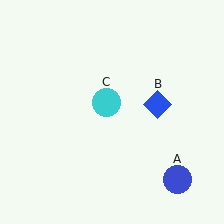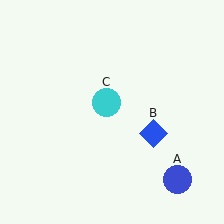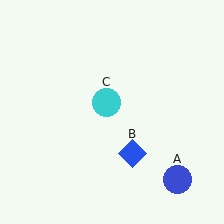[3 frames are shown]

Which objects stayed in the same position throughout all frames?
Blue circle (object A) and cyan circle (object C) remained stationary.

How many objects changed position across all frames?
1 object changed position: blue diamond (object B).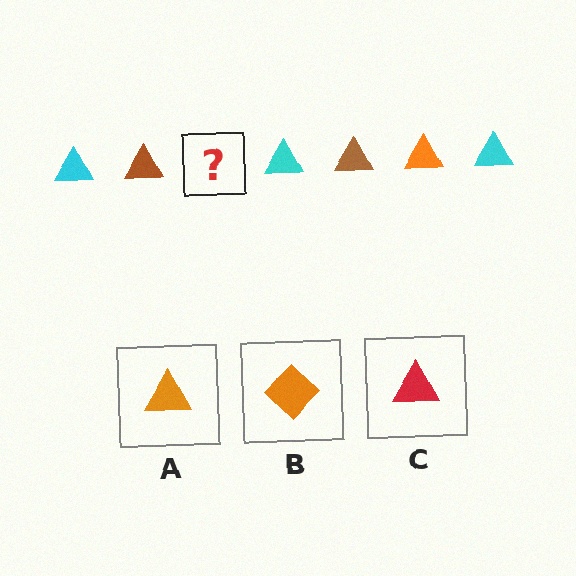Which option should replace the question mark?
Option A.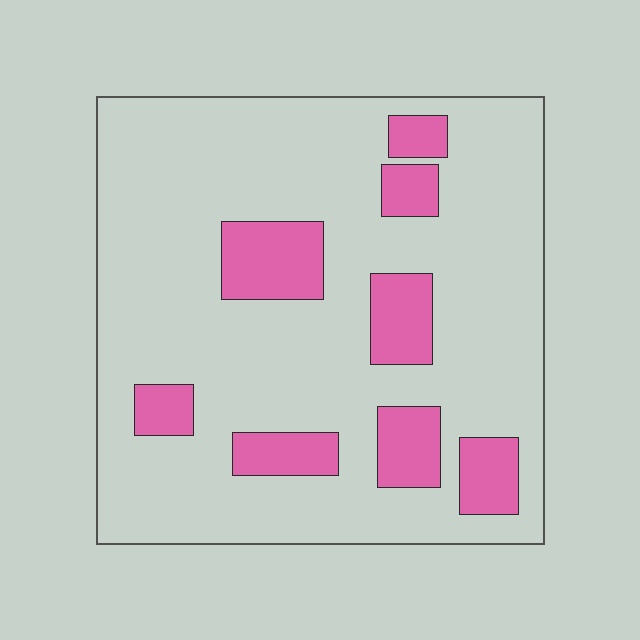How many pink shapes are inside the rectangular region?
8.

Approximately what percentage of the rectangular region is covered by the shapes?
Approximately 20%.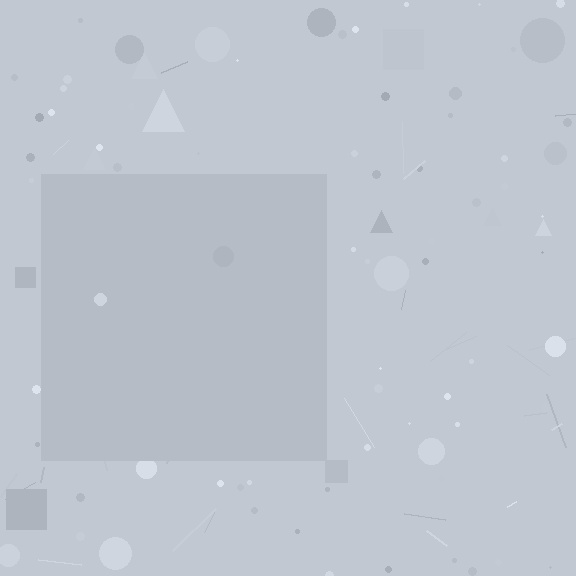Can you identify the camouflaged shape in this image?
The camouflaged shape is a square.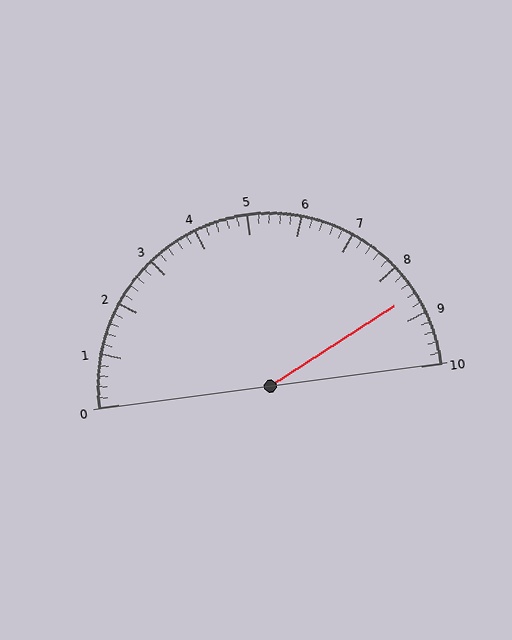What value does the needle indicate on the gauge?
The needle indicates approximately 8.6.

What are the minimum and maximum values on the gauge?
The gauge ranges from 0 to 10.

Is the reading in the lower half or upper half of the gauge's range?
The reading is in the upper half of the range (0 to 10).